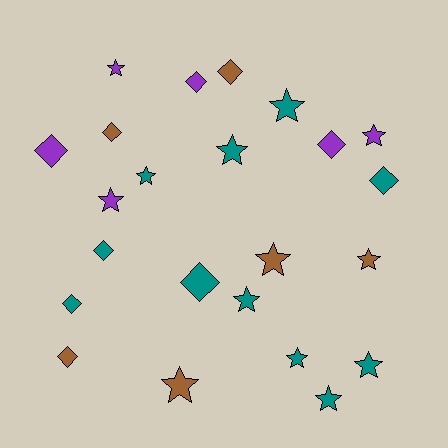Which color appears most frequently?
Teal, with 11 objects.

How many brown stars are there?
There are 3 brown stars.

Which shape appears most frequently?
Star, with 13 objects.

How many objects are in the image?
There are 23 objects.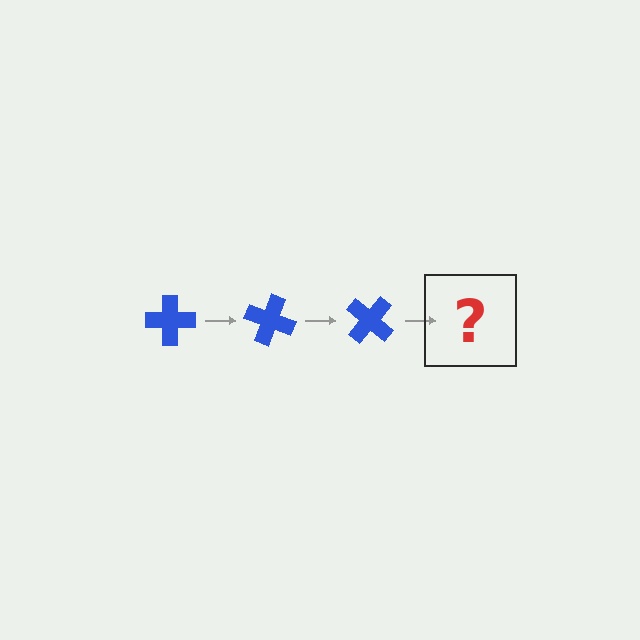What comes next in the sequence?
The next element should be a blue cross rotated 60 degrees.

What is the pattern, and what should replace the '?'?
The pattern is that the cross rotates 20 degrees each step. The '?' should be a blue cross rotated 60 degrees.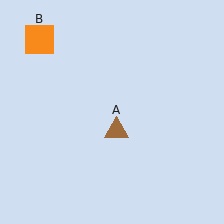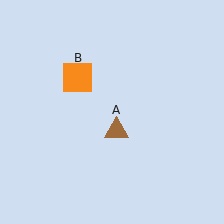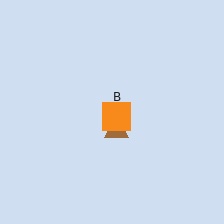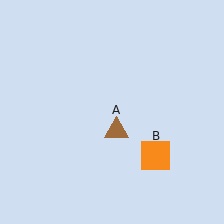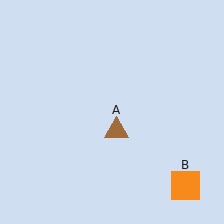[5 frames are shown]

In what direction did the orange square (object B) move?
The orange square (object B) moved down and to the right.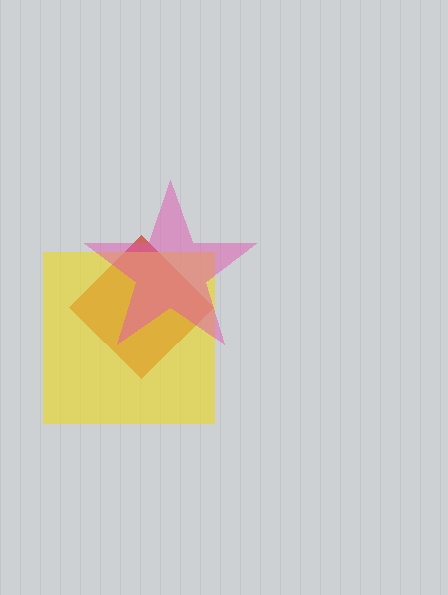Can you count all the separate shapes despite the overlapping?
Yes, there are 3 separate shapes.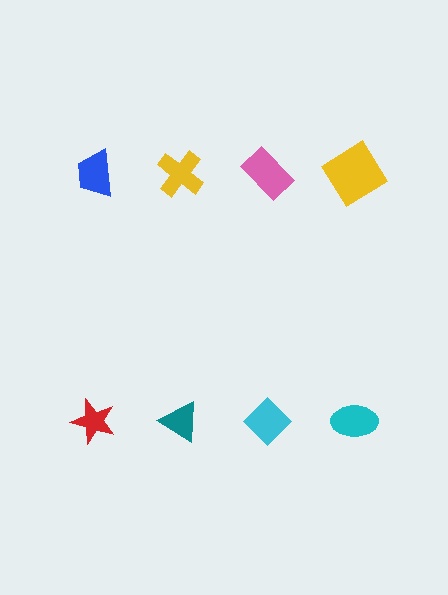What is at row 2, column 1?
A red star.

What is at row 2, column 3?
A cyan diamond.